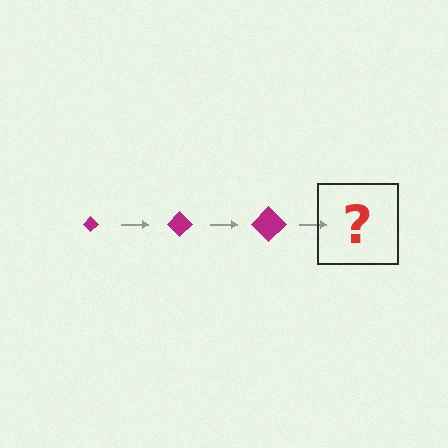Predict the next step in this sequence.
The next step is a magenta diamond, larger than the previous one.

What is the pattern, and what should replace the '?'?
The pattern is that the diamond gets progressively larger each step. The '?' should be a magenta diamond, larger than the previous one.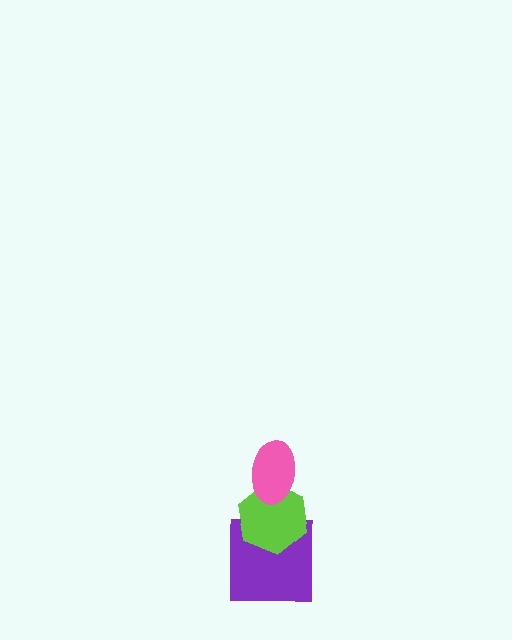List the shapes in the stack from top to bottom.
From top to bottom: the pink ellipse, the lime hexagon, the purple square.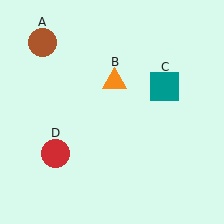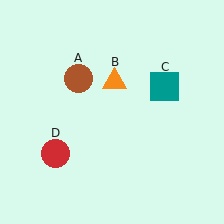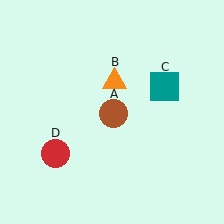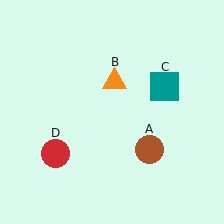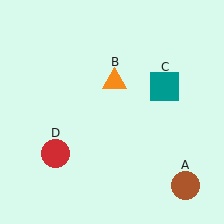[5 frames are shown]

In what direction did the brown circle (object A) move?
The brown circle (object A) moved down and to the right.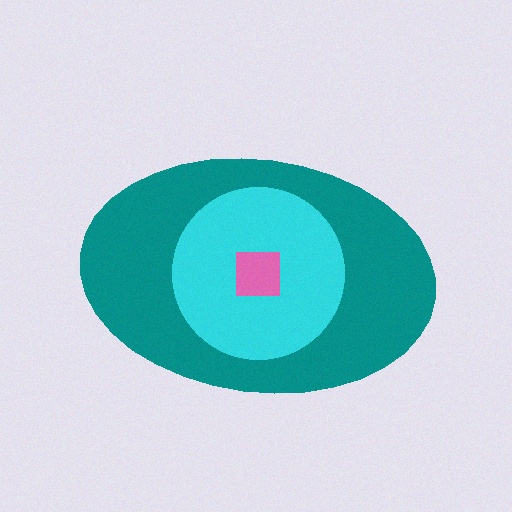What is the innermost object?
The pink square.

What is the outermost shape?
The teal ellipse.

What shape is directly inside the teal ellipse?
The cyan circle.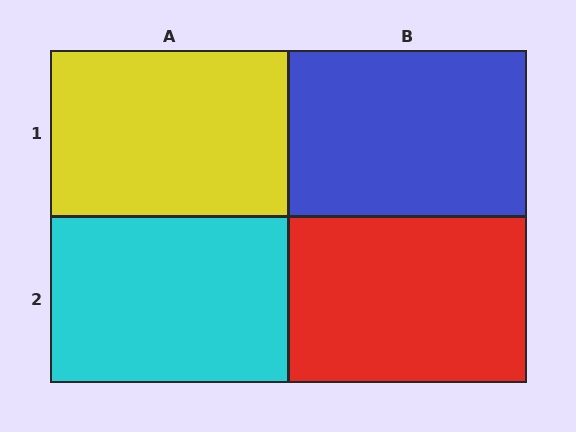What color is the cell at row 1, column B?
Blue.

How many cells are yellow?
1 cell is yellow.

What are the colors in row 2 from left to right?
Cyan, red.